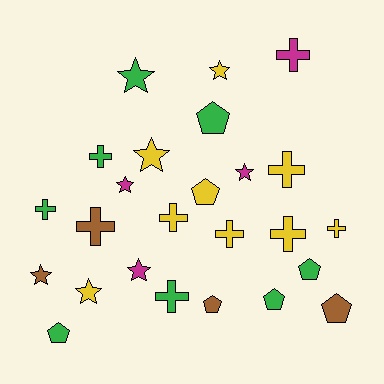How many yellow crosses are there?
There are 5 yellow crosses.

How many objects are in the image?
There are 25 objects.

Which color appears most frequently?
Yellow, with 9 objects.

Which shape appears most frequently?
Cross, with 10 objects.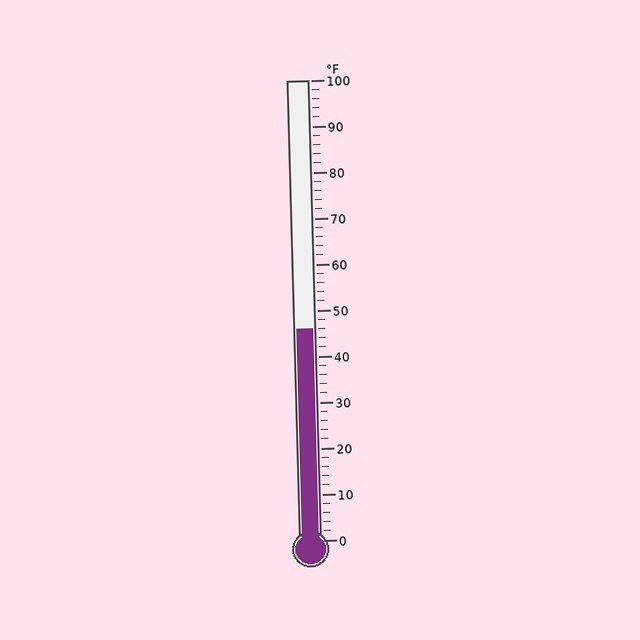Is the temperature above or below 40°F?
The temperature is above 40°F.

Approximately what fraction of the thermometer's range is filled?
The thermometer is filled to approximately 45% of its range.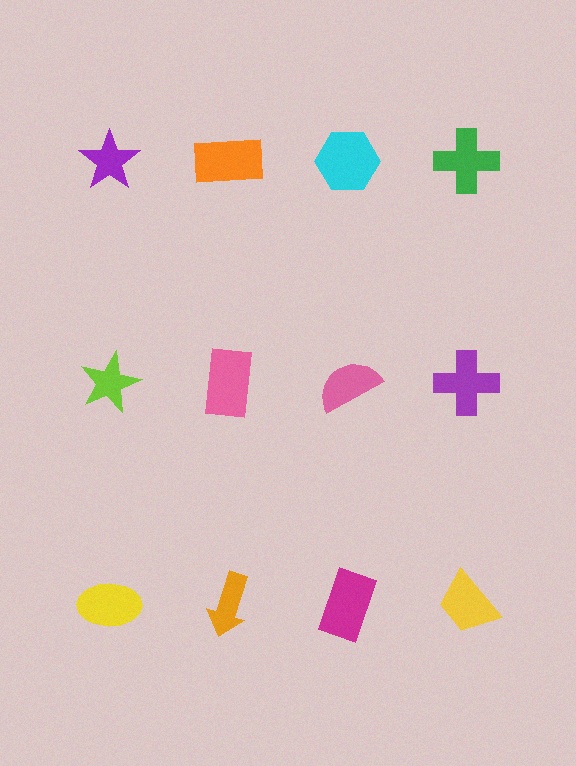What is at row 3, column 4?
A yellow trapezoid.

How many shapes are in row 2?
4 shapes.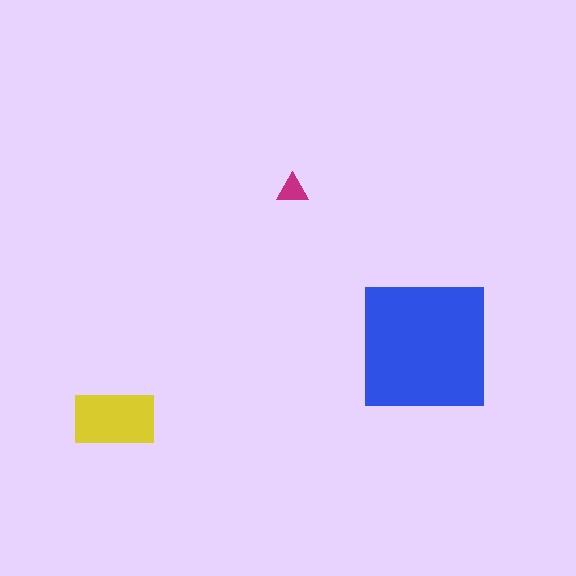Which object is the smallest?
The magenta triangle.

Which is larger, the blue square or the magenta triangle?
The blue square.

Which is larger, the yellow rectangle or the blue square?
The blue square.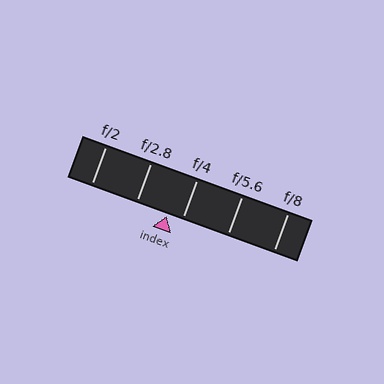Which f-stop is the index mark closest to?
The index mark is closest to f/4.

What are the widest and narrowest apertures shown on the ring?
The widest aperture shown is f/2 and the narrowest is f/8.